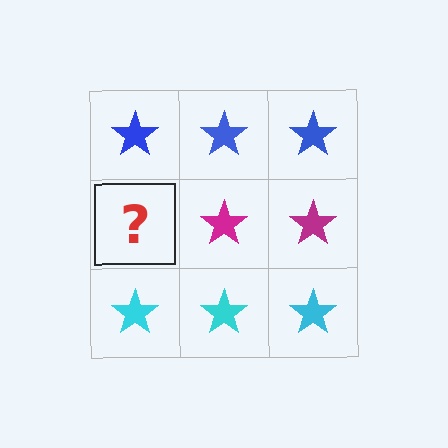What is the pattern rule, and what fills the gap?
The rule is that each row has a consistent color. The gap should be filled with a magenta star.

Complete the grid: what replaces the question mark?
The question mark should be replaced with a magenta star.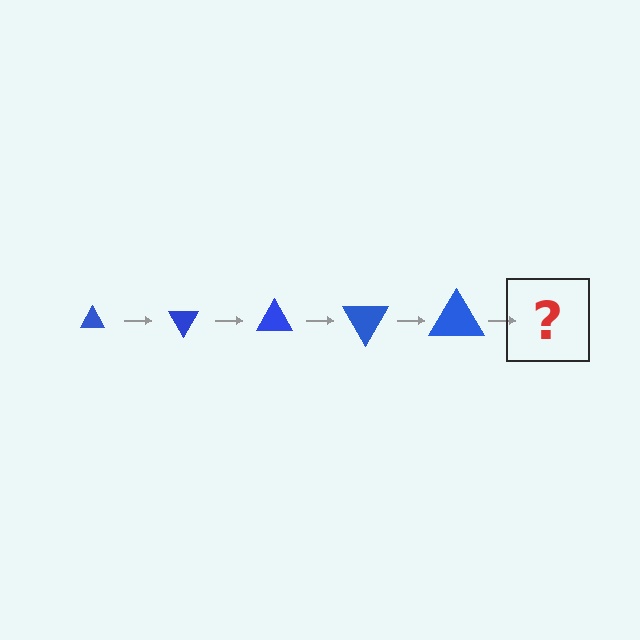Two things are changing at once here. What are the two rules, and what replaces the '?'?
The two rules are that the triangle grows larger each step and it rotates 60 degrees each step. The '?' should be a triangle, larger than the previous one and rotated 300 degrees from the start.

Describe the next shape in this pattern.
It should be a triangle, larger than the previous one and rotated 300 degrees from the start.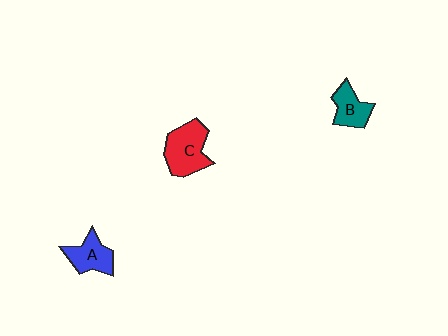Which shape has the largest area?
Shape C (red).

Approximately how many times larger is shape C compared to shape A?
Approximately 1.4 times.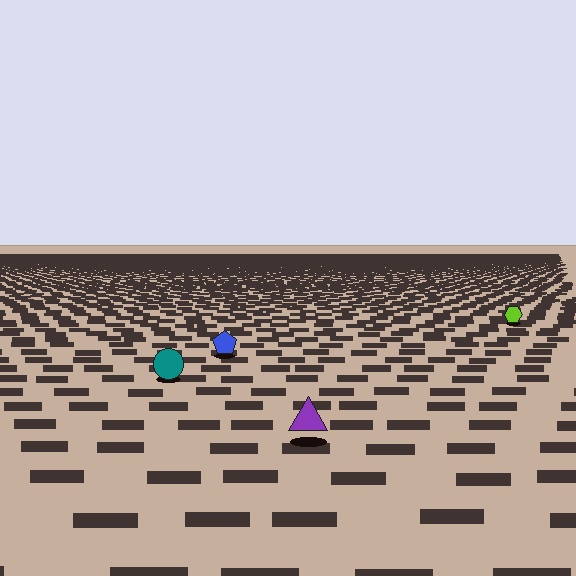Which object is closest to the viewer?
The purple triangle is closest. The texture marks near it are larger and more spread out.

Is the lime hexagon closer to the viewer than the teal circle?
No. The teal circle is closer — you can tell from the texture gradient: the ground texture is coarser near it.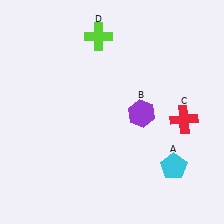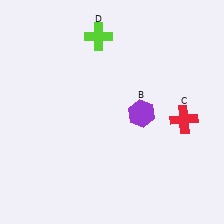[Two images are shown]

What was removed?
The cyan pentagon (A) was removed in Image 2.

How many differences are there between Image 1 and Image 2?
There is 1 difference between the two images.